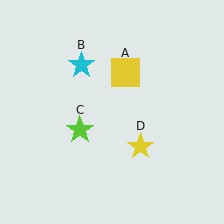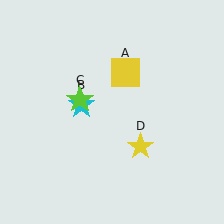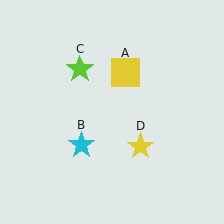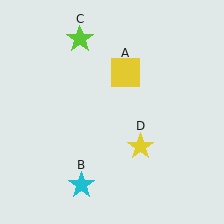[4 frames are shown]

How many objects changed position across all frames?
2 objects changed position: cyan star (object B), lime star (object C).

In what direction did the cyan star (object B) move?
The cyan star (object B) moved down.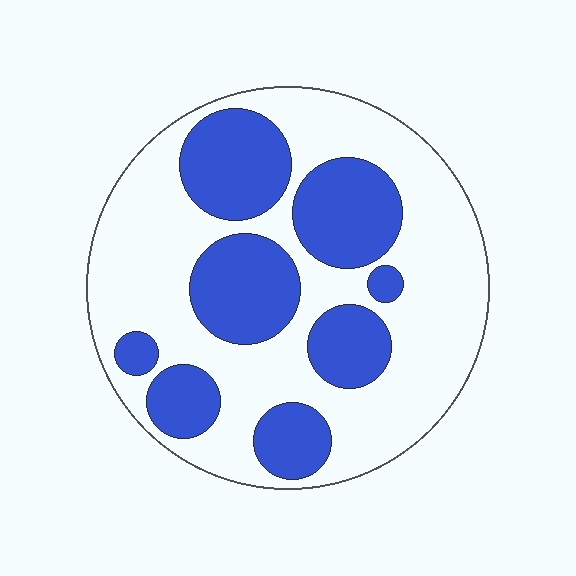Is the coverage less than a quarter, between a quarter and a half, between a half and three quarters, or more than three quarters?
Between a quarter and a half.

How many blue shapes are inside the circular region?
8.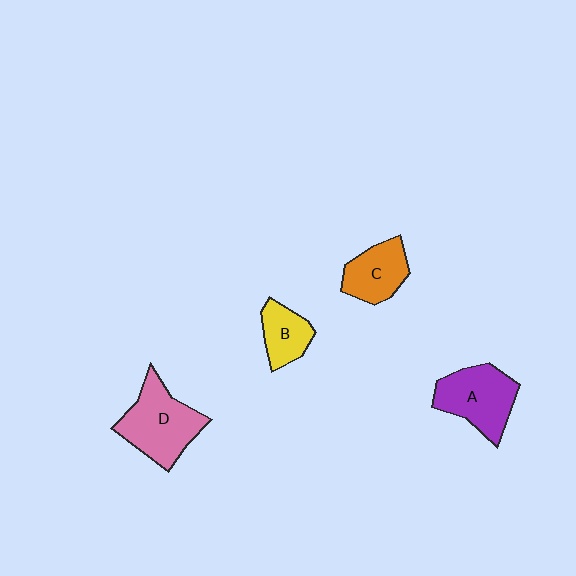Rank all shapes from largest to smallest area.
From largest to smallest: D (pink), A (purple), C (orange), B (yellow).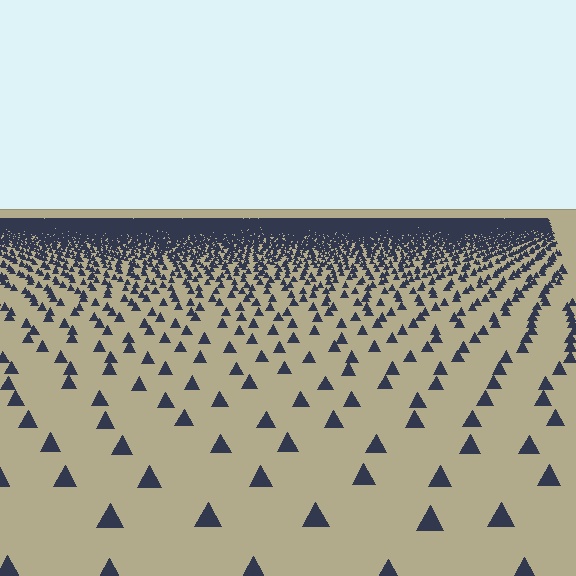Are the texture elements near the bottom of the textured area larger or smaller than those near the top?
Larger. Near the bottom, elements are closer to the viewer and appear at a bigger on-screen size.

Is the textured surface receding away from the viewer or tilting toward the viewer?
The surface is receding away from the viewer. Texture elements get smaller and denser toward the top.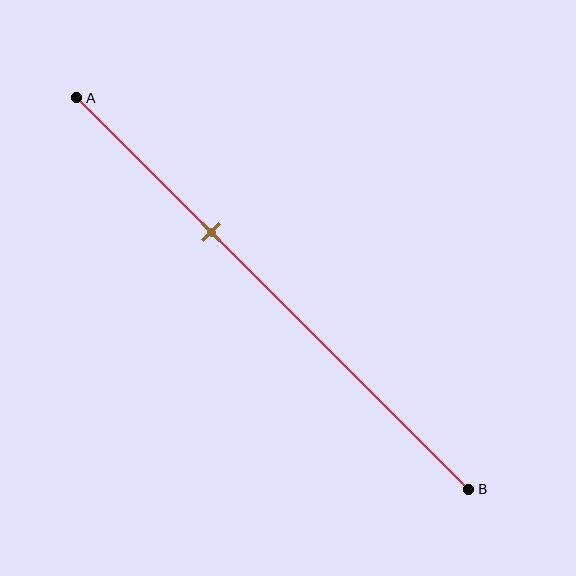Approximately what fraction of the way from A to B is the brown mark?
The brown mark is approximately 35% of the way from A to B.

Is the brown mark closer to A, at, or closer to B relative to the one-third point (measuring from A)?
The brown mark is approximately at the one-third point of segment AB.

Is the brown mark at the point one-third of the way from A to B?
Yes, the mark is approximately at the one-third point.